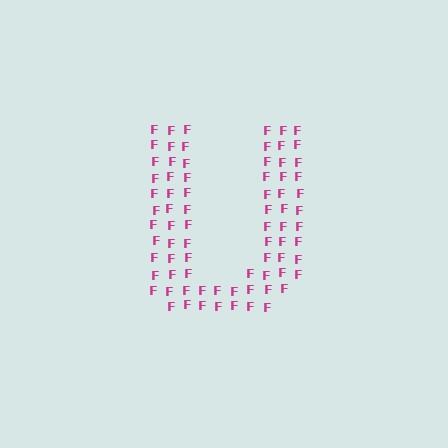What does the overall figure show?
The overall figure shows the letter U.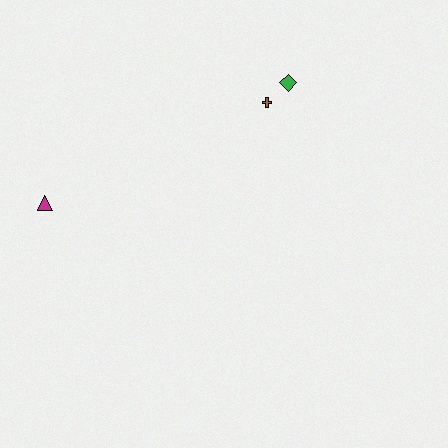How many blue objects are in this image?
There are no blue objects.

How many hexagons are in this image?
There are no hexagons.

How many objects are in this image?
There are 3 objects.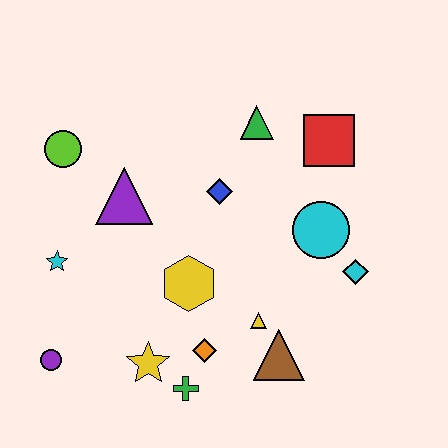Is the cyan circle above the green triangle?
No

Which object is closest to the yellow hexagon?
The orange diamond is closest to the yellow hexagon.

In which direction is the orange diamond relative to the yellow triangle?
The orange diamond is to the left of the yellow triangle.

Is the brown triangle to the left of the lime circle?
No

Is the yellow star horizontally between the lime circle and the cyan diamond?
Yes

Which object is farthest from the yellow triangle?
The lime circle is farthest from the yellow triangle.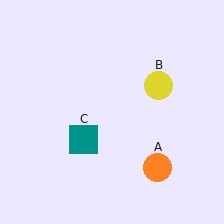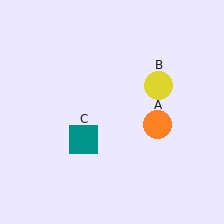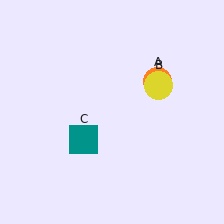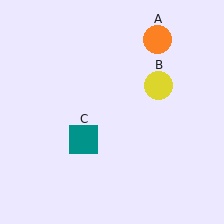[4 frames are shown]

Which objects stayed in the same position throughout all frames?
Yellow circle (object B) and teal square (object C) remained stationary.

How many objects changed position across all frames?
1 object changed position: orange circle (object A).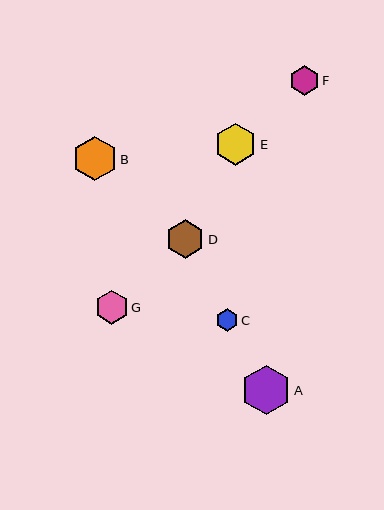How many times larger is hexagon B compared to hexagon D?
Hexagon B is approximately 1.1 times the size of hexagon D.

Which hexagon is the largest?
Hexagon A is the largest with a size of approximately 49 pixels.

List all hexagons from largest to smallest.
From largest to smallest: A, B, E, D, G, F, C.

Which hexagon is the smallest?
Hexagon C is the smallest with a size of approximately 22 pixels.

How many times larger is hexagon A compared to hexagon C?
Hexagon A is approximately 2.2 times the size of hexagon C.